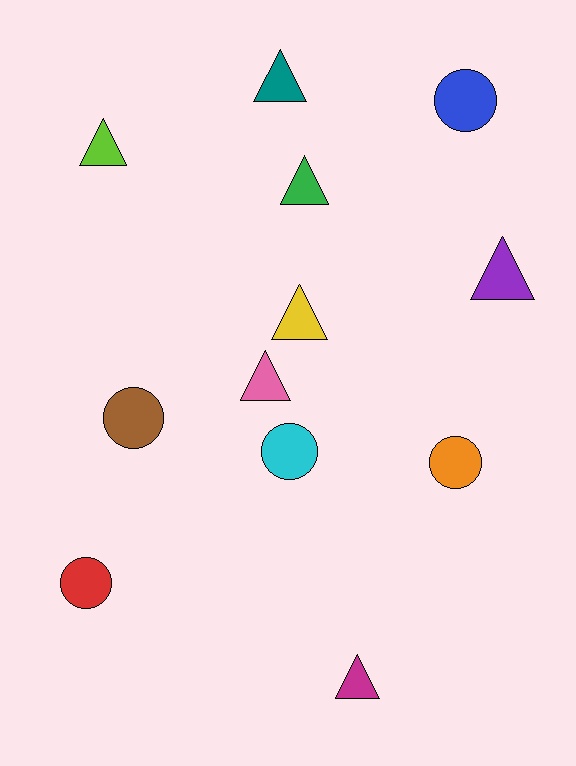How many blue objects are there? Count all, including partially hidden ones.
There is 1 blue object.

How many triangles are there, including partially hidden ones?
There are 7 triangles.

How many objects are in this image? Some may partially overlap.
There are 12 objects.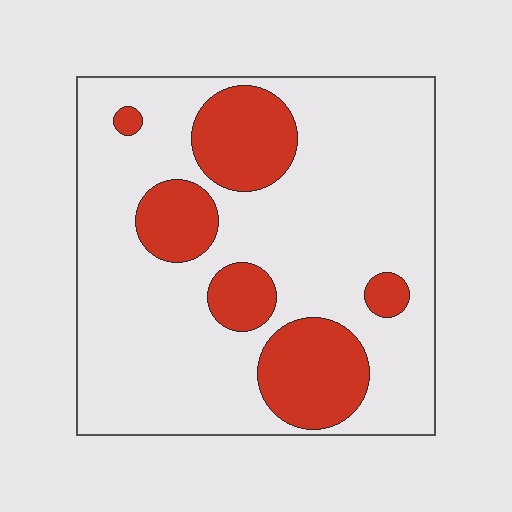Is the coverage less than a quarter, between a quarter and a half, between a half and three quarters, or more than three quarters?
Less than a quarter.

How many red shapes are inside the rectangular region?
6.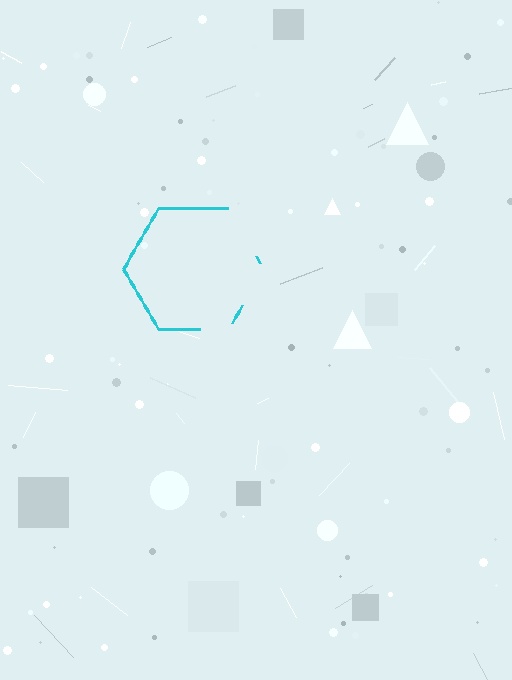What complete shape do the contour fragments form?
The contour fragments form a hexagon.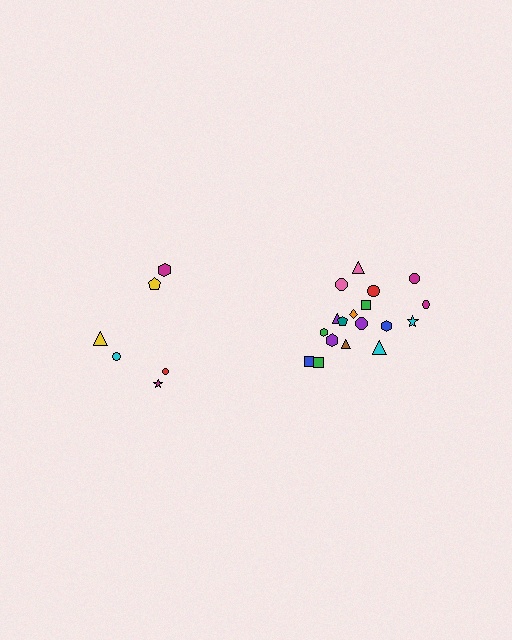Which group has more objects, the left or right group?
The right group.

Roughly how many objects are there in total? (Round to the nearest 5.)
Roughly 25 objects in total.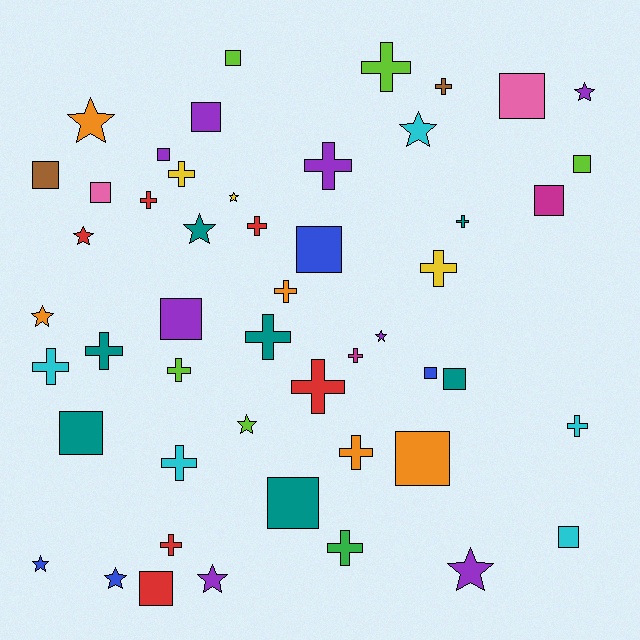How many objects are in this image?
There are 50 objects.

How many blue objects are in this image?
There are 4 blue objects.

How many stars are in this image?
There are 13 stars.